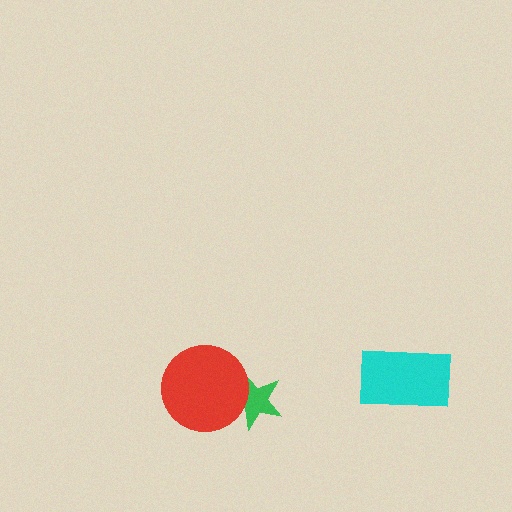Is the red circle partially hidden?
No, no other shape covers it.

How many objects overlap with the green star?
1 object overlaps with the green star.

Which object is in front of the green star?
The red circle is in front of the green star.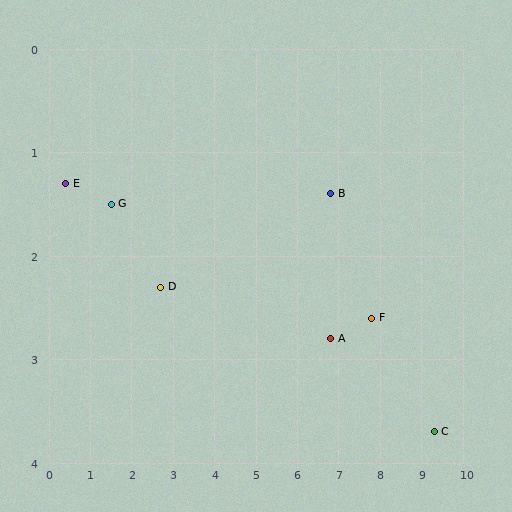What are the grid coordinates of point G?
Point G is at approximately (1.5, 1.5).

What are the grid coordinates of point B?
Point B is at approximately (6.8, 1.4).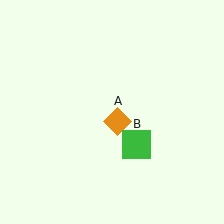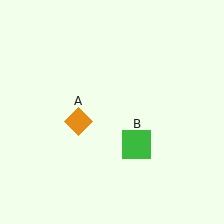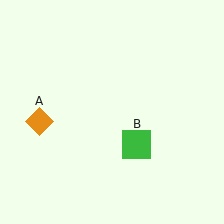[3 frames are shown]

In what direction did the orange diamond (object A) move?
The orange diamond (object A) moved left.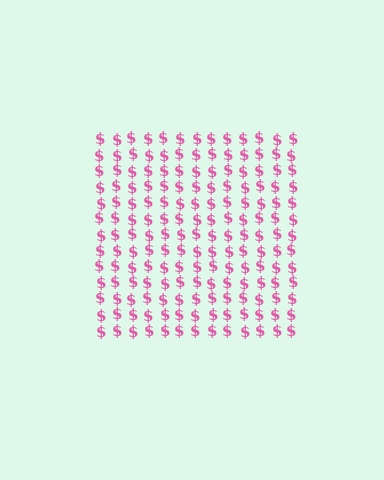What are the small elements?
The small elements are dollar signs.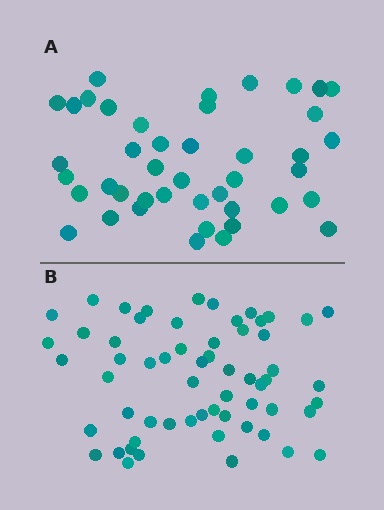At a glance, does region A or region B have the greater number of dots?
Region B (the bottom region) has more dots.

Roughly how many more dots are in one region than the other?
Region B has approximately 15 more dots than region A.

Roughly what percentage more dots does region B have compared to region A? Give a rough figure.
About 40% more.